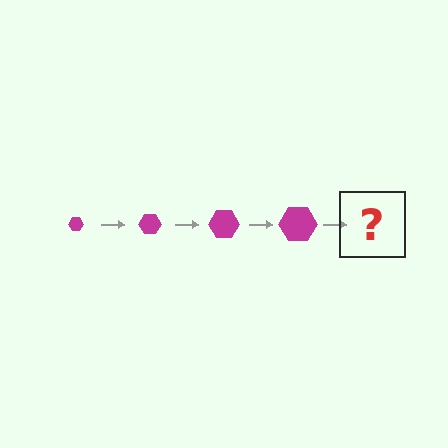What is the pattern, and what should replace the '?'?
The pattern is that the hexagon gets progressively larger each step. The '?' should be a magenta hexagon, larger than the previous one.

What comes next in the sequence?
The next element should be a magenta hexagon, larger than the previous one.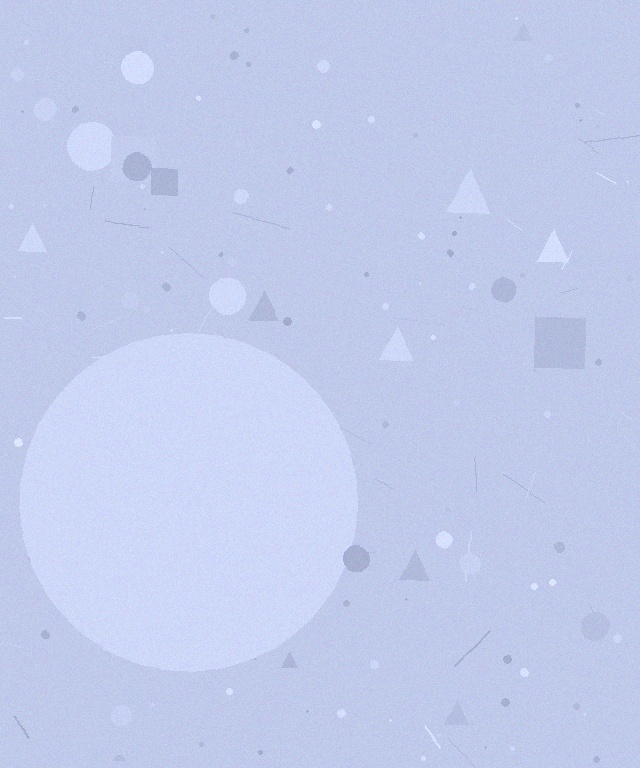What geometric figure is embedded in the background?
A circle is embedded in the background.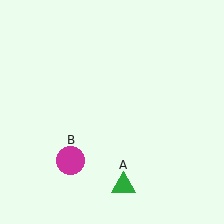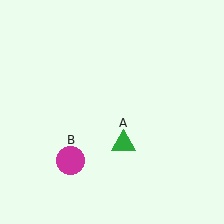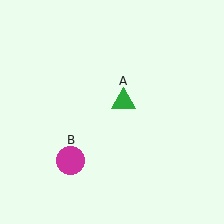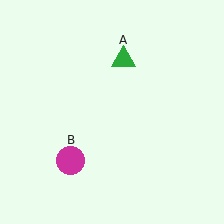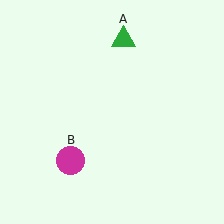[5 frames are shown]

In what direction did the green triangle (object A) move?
The green triangle (object A) moved up.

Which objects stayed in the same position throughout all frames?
Magenta circle (object B) remained stationary.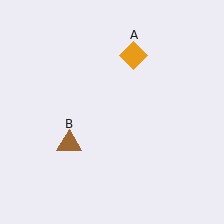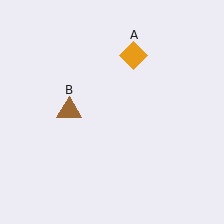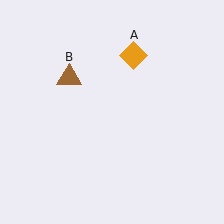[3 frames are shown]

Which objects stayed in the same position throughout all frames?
Orange diamond (object A) remained stationary.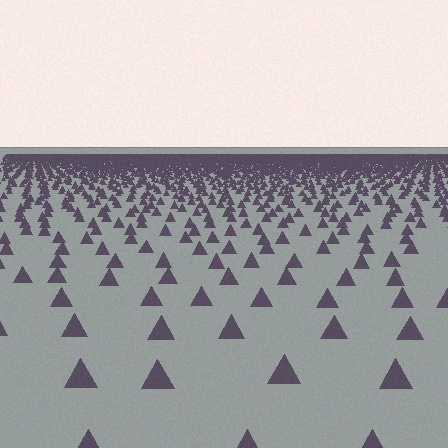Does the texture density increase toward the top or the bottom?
Density increases toward the top.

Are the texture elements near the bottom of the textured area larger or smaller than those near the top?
Larger. Near the bottom, elements are closer to the viewer and appear at a bigger on-screen size.